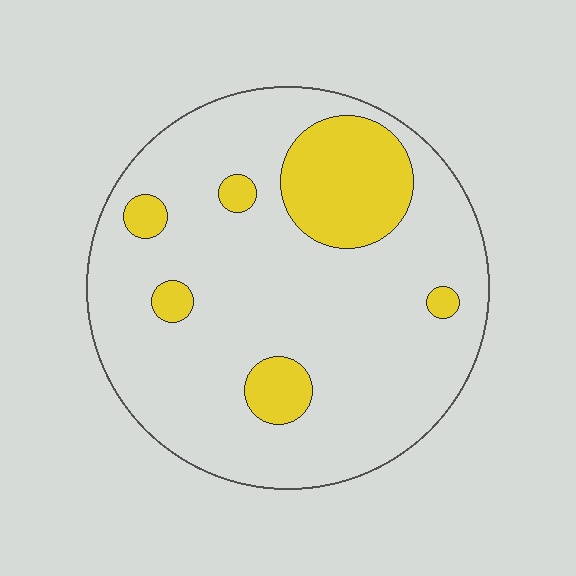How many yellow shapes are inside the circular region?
6.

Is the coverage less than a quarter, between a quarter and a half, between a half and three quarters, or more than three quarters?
Less than a quarter.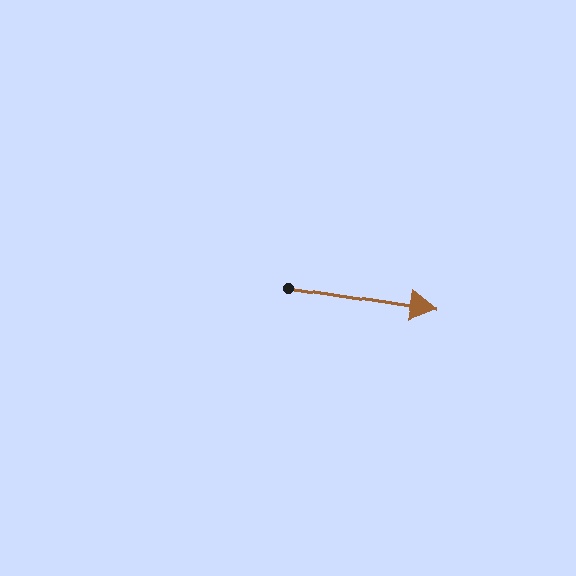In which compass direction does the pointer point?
East.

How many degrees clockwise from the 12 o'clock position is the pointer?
Approximately 99 degrees.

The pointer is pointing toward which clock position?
Roughly 3 o'clock.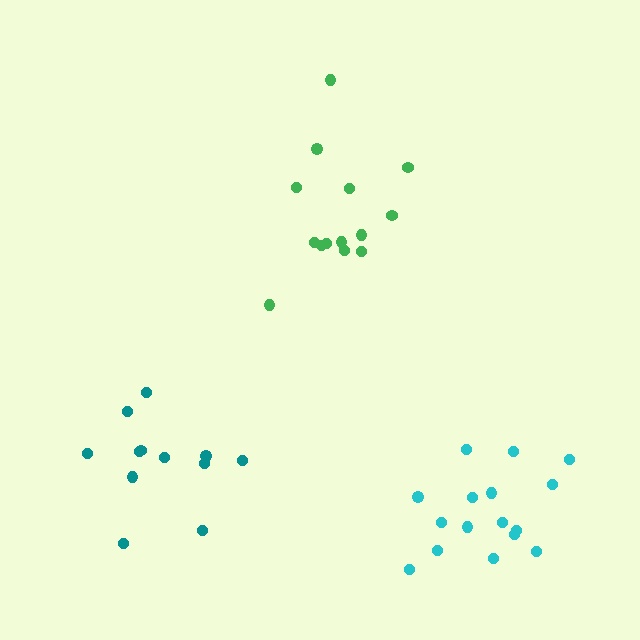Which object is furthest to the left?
The teal cluster is leftmost.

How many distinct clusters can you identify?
There are 3 distinct clusters.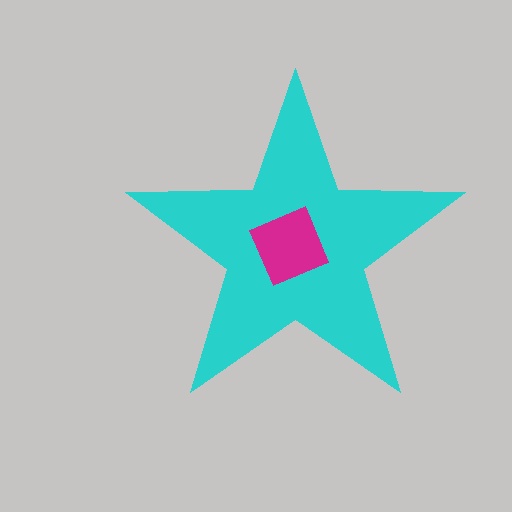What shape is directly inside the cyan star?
The magenta square.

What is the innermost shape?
The magenta square.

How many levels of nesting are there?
2.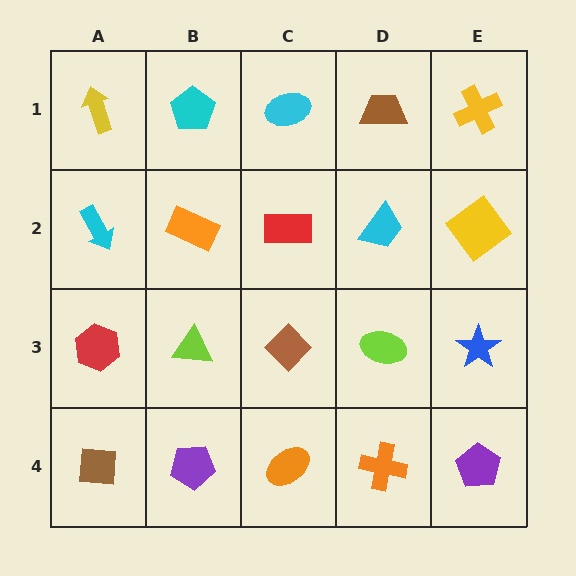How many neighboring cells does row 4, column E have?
2.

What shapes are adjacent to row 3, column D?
A cyan trapezoid (row 2, column D), an orange cross (row 4, column D), a brown diamond (row 3, column C), a blue star (row 3, column E).